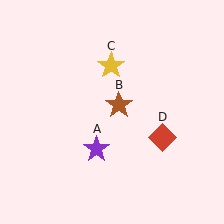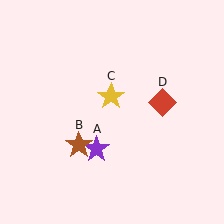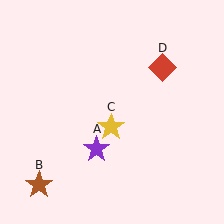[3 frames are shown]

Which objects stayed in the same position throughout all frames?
Purple star (object A) remained stationary.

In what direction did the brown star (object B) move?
The brown star (object B) moved down and to the left.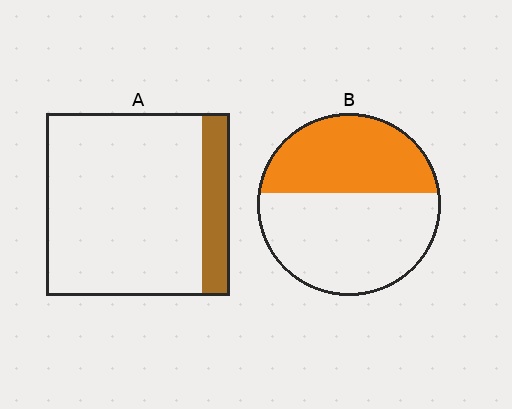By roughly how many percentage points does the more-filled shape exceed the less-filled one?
By roughly 25 percentage points (B over A).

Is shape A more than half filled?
No.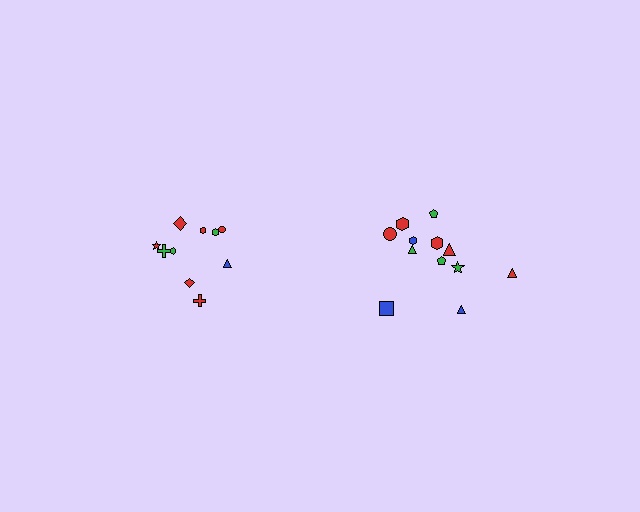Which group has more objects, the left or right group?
The right group.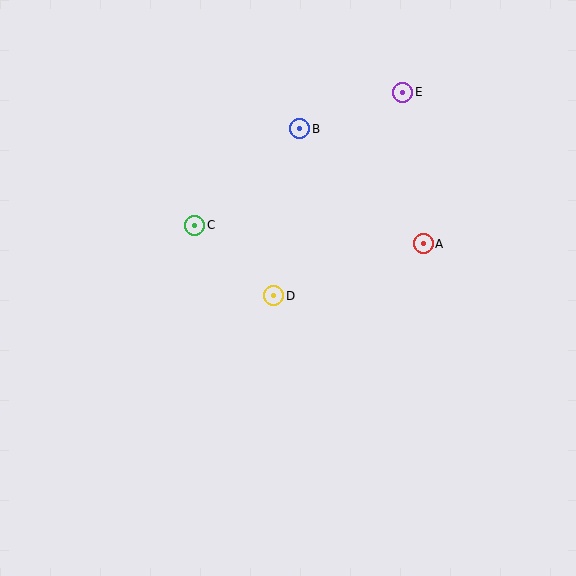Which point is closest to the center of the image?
Point D at (274, 296) is closest to the center.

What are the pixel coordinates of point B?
Point B is at (300, 129).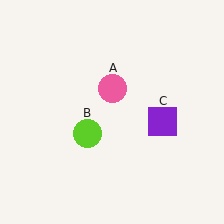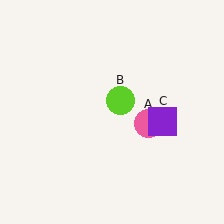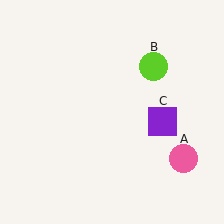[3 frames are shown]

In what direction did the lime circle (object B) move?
The lime circle (object B) moved up and to the right.